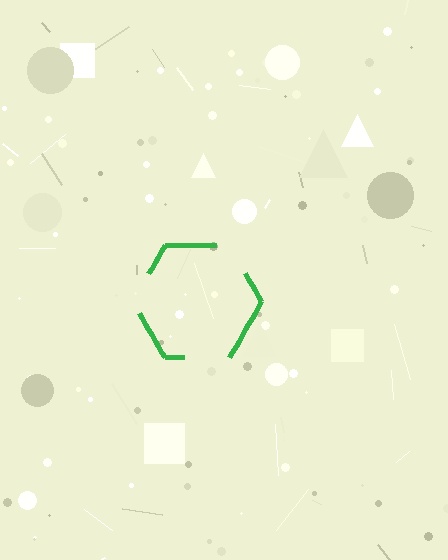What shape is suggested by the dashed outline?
The dashed outline suggests a hexagon.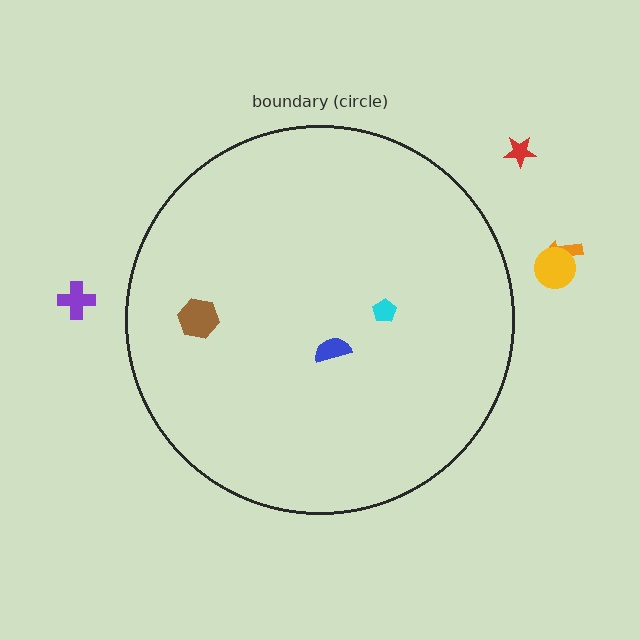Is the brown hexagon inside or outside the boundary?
Inside.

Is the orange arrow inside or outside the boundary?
Outside.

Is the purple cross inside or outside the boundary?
Outside.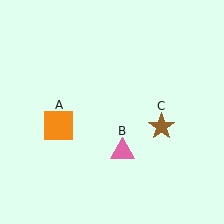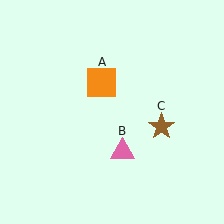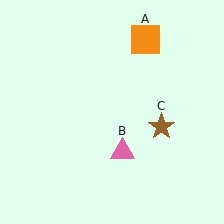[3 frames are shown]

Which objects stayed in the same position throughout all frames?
Pink triangle (object B) and brown star (object C) remained stationary.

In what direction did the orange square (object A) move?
The orange square (object A) moved up and to the right.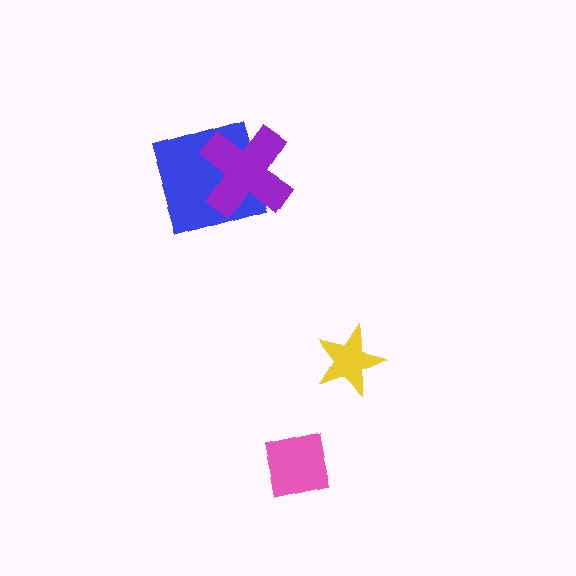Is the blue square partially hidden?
Yes, it is partially covered by another shape.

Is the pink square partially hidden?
No, no other shape covers it.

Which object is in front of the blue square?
The purple cross is in front of the blue square.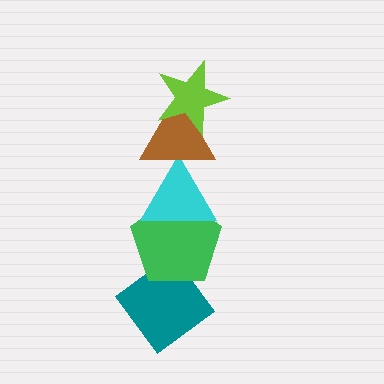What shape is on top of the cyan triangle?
The brown triangle is on top of the cyan triangle.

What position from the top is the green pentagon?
The green pentagon is 4th from the top.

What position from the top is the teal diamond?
The teal diamond is 5th from the top.